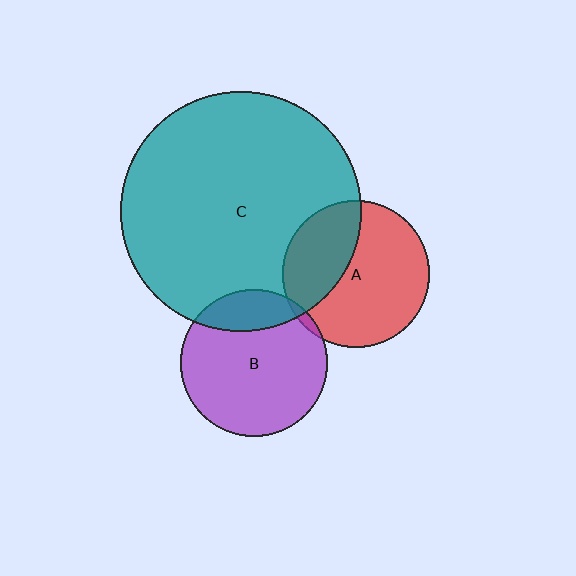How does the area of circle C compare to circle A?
Approximately 2.7 times.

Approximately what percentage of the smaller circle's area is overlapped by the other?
Approximately 35%.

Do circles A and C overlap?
Yes.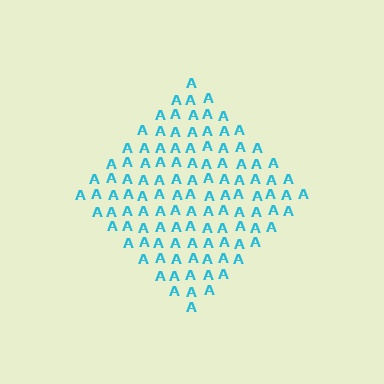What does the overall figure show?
The overall figure shows a diamond.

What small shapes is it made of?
It is made of small letter A's.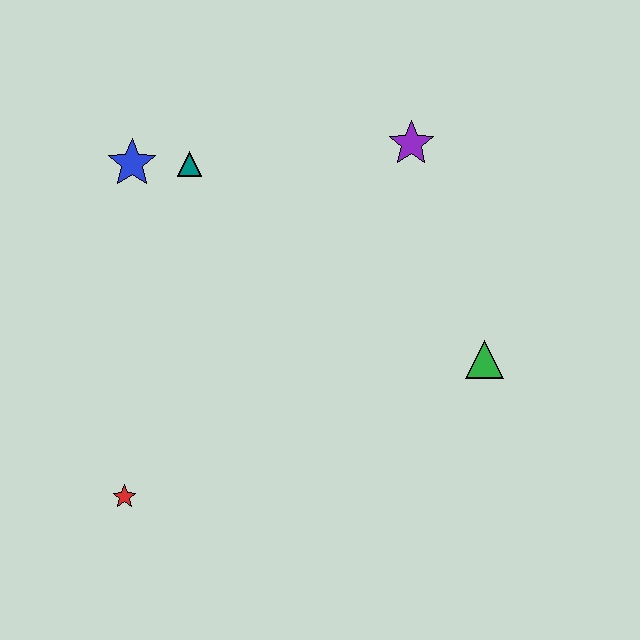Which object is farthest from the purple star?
The red star is farthest from the purple star.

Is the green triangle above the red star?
Yes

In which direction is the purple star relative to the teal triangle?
The purple star is to the right of the teal triangle.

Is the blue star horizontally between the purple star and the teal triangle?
No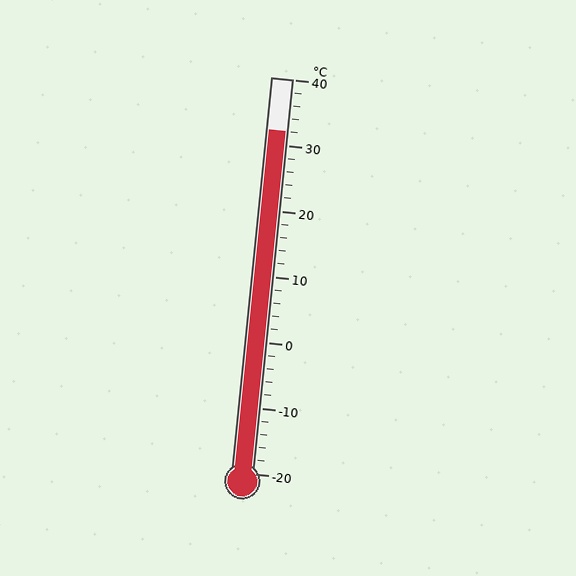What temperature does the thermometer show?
The thermometer shows approximately 32°C.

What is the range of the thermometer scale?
The thermometer scale ranges from -20°C to 40°C.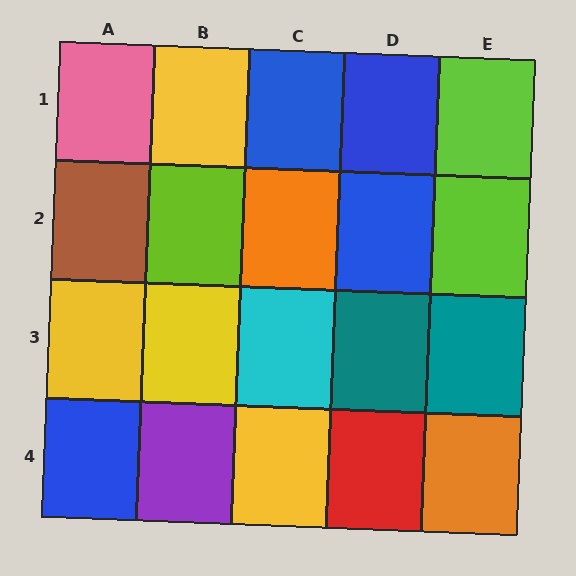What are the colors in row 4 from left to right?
Blue, purple, yellow, red, orange.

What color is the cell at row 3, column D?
Teal.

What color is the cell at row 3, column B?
Yellow.